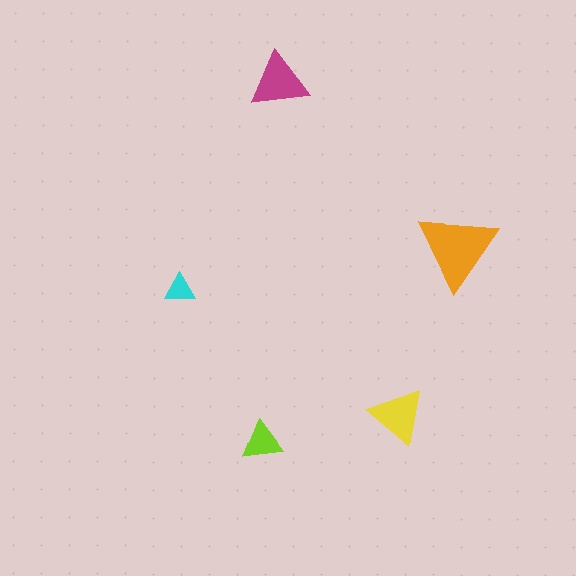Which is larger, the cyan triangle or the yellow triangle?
The yellow one.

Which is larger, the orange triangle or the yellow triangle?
The orange one.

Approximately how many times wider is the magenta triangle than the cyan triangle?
About 2 times wider.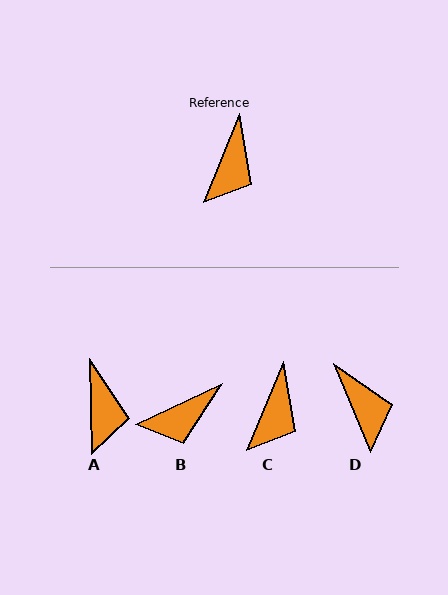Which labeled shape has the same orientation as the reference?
C.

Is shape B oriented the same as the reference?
No, it is off by about 43 degrees.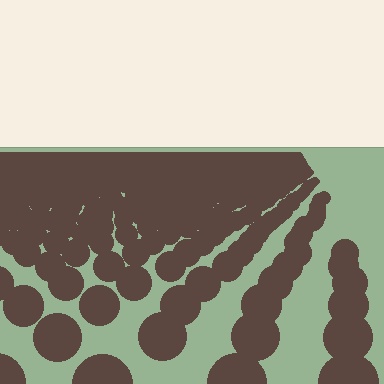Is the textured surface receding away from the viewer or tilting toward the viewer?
The surface is receding away from the viewer. Texture elements get smaller and denser toward the top.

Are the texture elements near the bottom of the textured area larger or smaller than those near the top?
Larger. Near the bottom, elements are closer to the viewer and appear at a bigger on-screen size.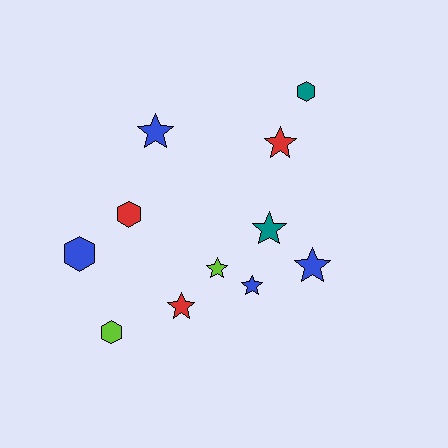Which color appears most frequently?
Blue, with 4 objects.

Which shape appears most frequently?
Star, with 7 objects.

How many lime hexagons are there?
There is 1 lime hexagon.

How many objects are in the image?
There are 11 objects.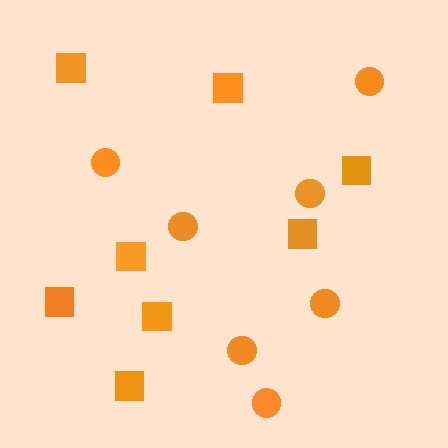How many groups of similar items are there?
There are 2 groups: one group of circles (7) and one group of squares (8).